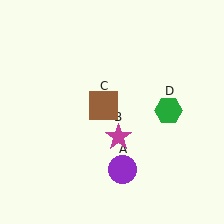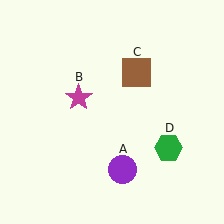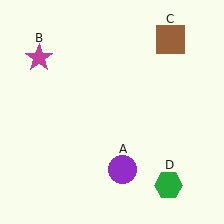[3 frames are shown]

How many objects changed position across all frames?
3 objects changed position: magenta star (object B), brown square (object C), green hexagon (object D).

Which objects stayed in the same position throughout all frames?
Purple circle (object A) remained stationary.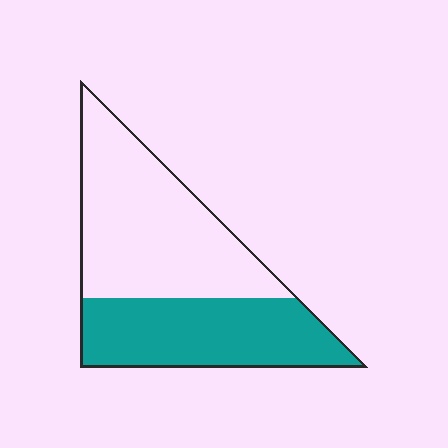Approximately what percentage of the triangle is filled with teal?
Approximately 45%.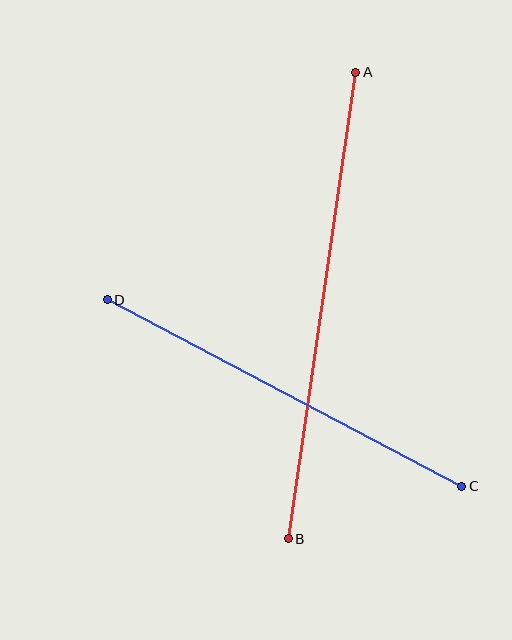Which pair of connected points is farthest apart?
Points A and B are farthest apart.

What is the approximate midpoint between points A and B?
The midpoint is at approximately (322, 306) pixels.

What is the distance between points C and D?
The distance is approximately 401 pixels.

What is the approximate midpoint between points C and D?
The midpoint is at approximately (284, 393) pixels.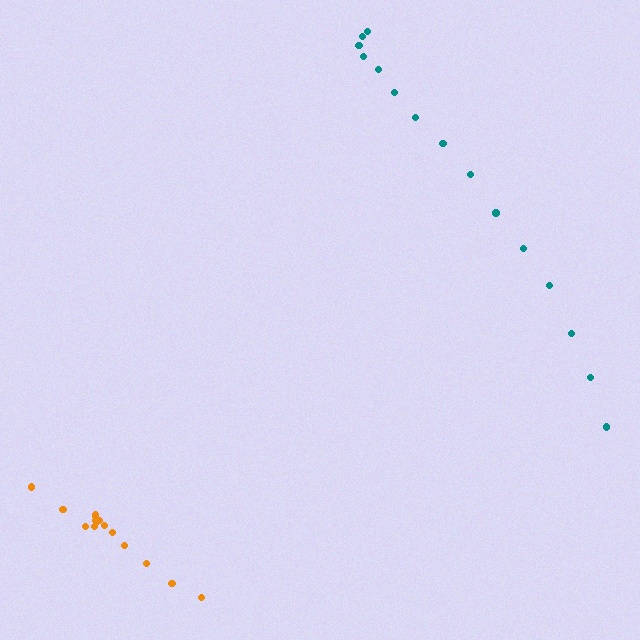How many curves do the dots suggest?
There are 2 distinct paths.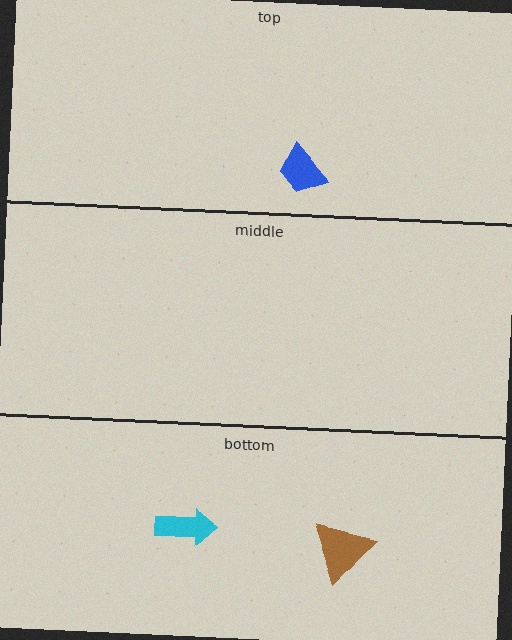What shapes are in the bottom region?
The cyan arrow, the brown triangle.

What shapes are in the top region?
The blue trapezoid.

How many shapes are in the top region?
1.